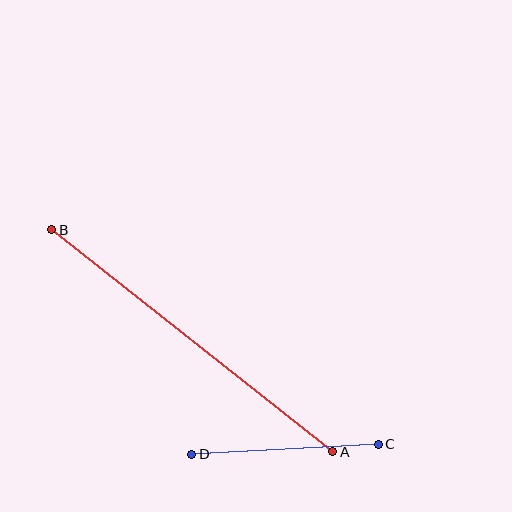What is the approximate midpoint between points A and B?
The midpoint is at approximately (192, 341) pixels.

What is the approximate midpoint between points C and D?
The midpoint is at approximately (285, 449) pixels.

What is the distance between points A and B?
The distance is approximately 358 pixels.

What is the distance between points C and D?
The distance is approximately 187 pixels.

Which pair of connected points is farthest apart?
Points A and B are farthest apart.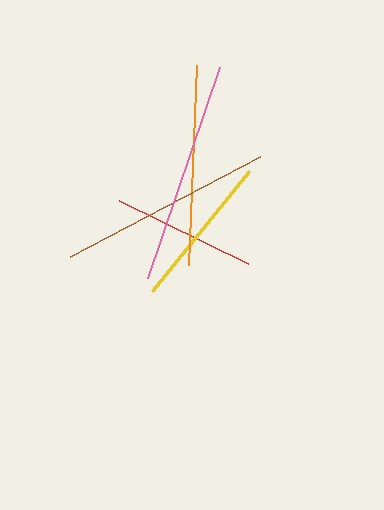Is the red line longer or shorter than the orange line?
The orange line is longer than the red line.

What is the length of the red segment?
The red segment is approximately 144 pixels long.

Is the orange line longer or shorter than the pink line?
The pink line is longer than the orange line.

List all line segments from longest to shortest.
From longest to shortest: pink, brown, orange, yellow, red.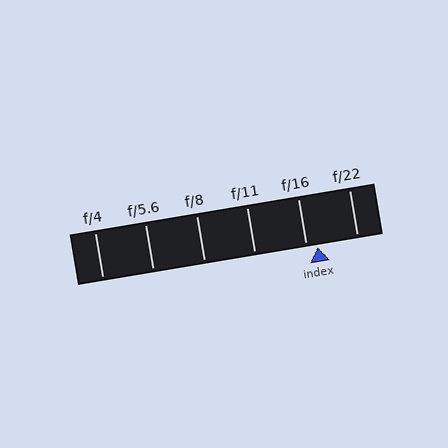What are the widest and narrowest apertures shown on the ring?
The widest aperture shown is f/4 and the narrowest is f/22.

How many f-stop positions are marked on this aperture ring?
There are 6 f-stop positions marked.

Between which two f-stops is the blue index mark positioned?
The index mark is between f/16 and f/22.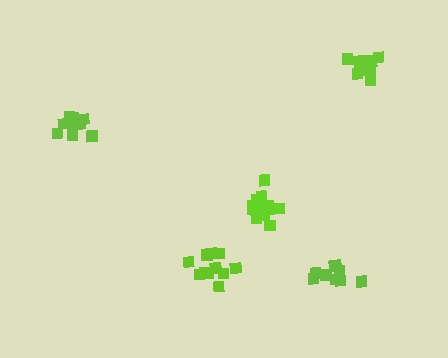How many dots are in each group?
Group 1: 14 dots, Group 2: 9 dots, Group 3: 11 dots, Group 4: 12 dots, Group 5: 12 dots (58 total).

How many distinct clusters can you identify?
There are 5 distinct clusters.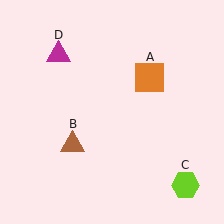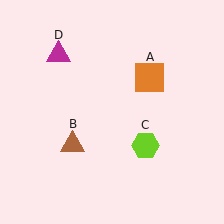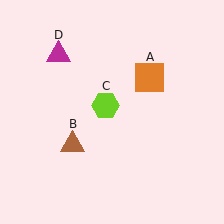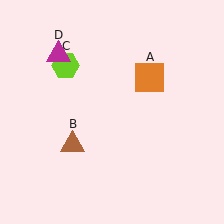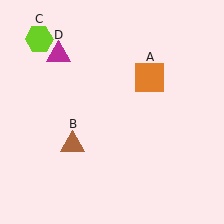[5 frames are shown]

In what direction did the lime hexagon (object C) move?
The lime hexagon (object C) moved up and to the left.